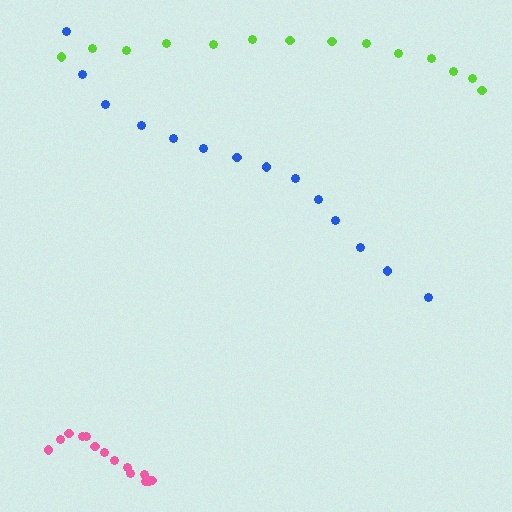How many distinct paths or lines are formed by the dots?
There are 3 distinct paths.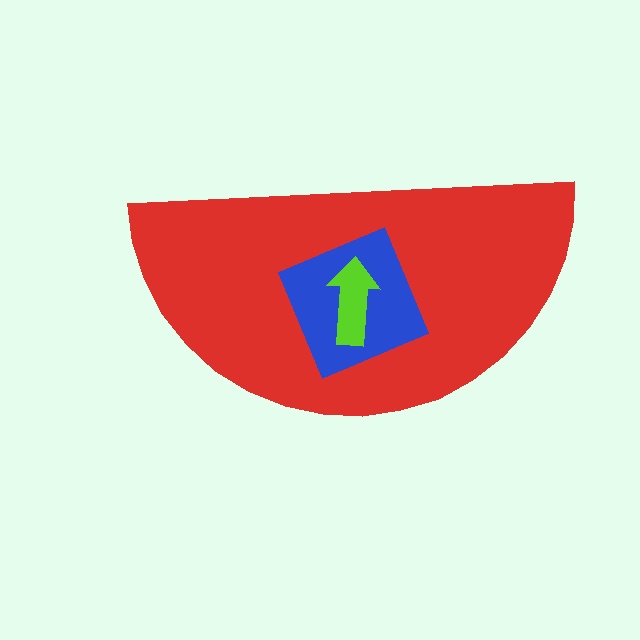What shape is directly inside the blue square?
The lime arrow.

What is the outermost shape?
The red semicircle.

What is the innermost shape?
The lime arrow.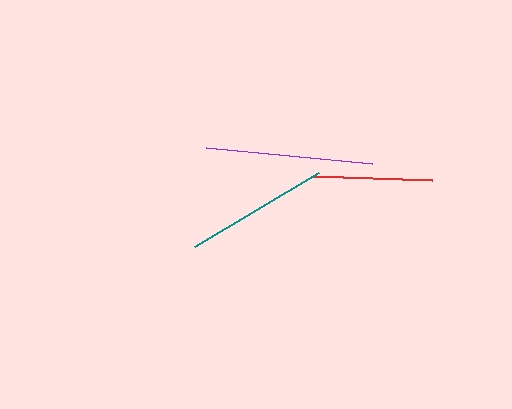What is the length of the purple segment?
The purple segment is approximately 167 pixels long.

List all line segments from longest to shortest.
From longest to shortest: purple, teal, red.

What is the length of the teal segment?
The teal segment is approximately 144 pixels long.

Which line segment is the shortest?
The red line is the shortest at approximately 120 pixels.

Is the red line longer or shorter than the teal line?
The teal line is longer than the red line.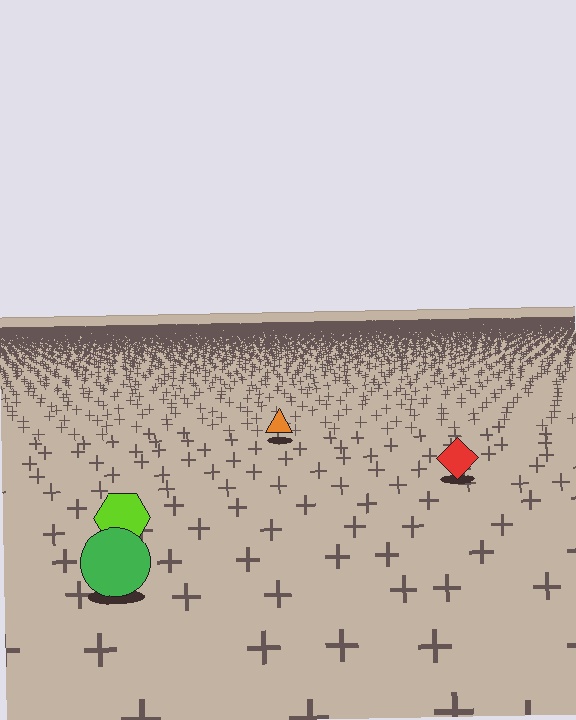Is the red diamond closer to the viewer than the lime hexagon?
No. The lime hexagon is closer — you can tell from the texture gradient: the ground texture is coarser near it.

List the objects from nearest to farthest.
From nearest to farthest: the green circle, the lime hexagon, the red diamond, the orange triangle.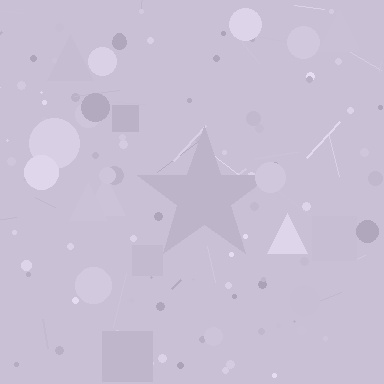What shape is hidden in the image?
A star is hidden in the image.